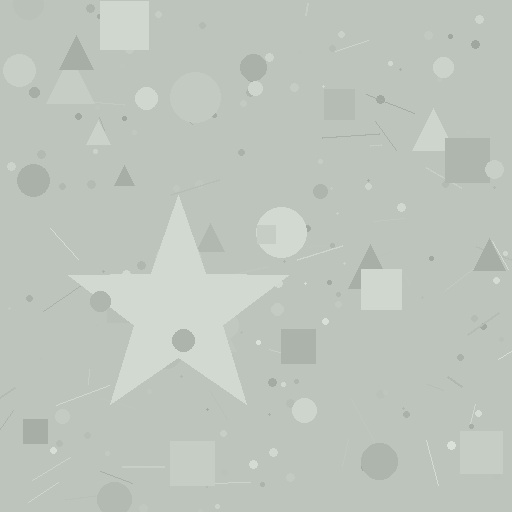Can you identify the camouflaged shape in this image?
The camouflaged shape is a star.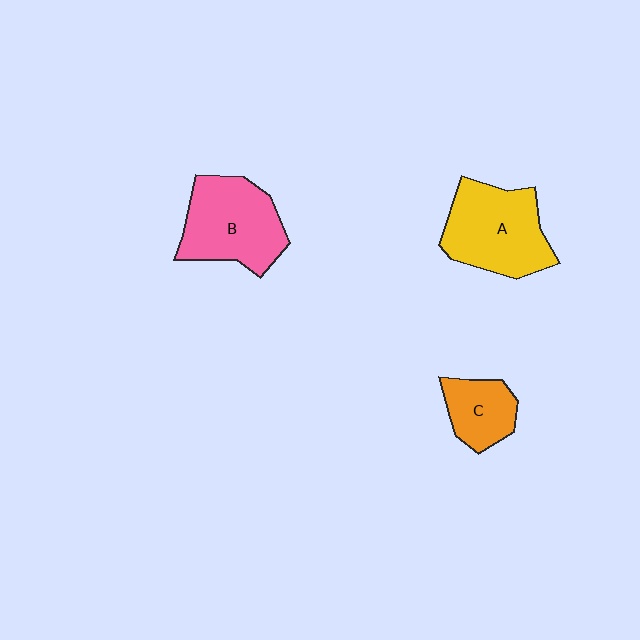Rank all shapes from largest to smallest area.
From largest to smallest: A (yellow), B (pink), C (orange).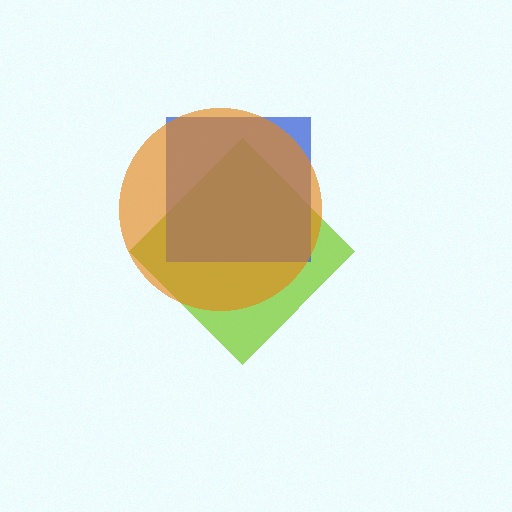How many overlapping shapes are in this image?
There are 3 overlapping shapes in the image.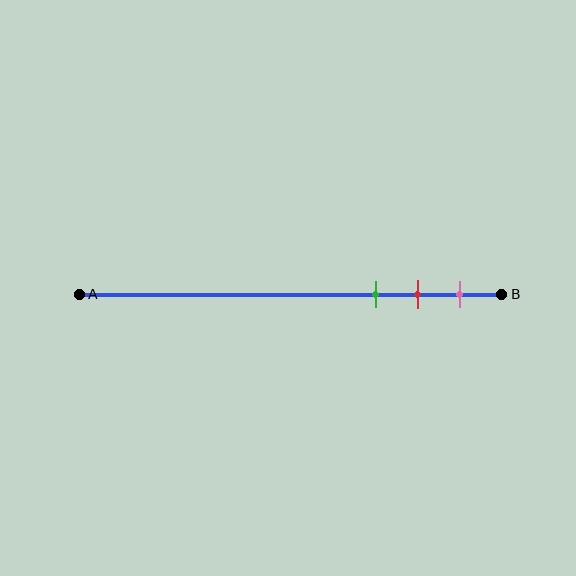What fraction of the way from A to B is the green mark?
The green mark is approximately 70% (0.7) of the way from A to B.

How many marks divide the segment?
There are 3 marks dividing the segment.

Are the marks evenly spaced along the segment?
Yes, the marks are approximately evenly spaced.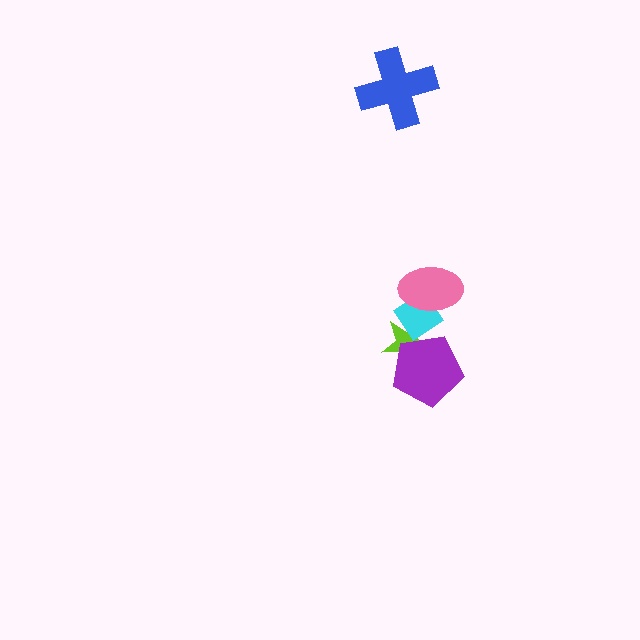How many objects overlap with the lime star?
2 objects overlap with the lime star.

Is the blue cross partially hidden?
No, no other shape covers it.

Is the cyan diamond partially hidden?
Yes, it is partially covered by another shape.